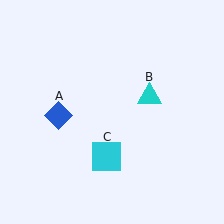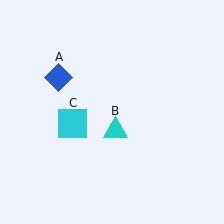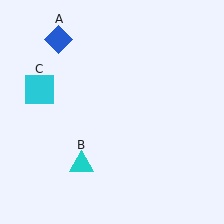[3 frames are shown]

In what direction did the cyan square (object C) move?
The cyan square (object C) moved up and to the left.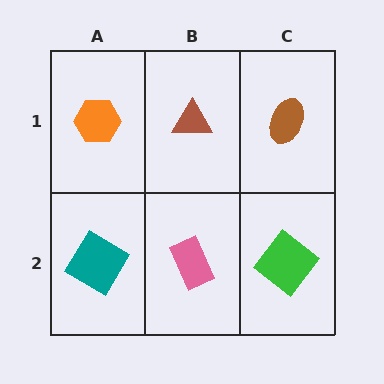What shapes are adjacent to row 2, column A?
An orange hexagon (row 1, column A), a pink rectangle (row 2, column B).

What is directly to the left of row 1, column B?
An orange hexagon.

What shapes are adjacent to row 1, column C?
A green diamond (row 2, column C), a brown triangle (row 1, column B).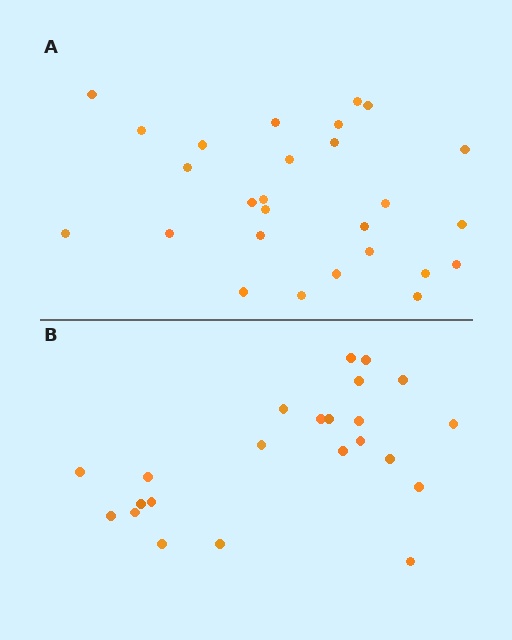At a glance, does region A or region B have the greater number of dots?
Region A (the top region) has more dots.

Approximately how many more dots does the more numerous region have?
Region A has about 4 more dots than region B.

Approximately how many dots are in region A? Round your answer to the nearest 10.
About 30 dots. (The exact count is 27, which rounds to 30.)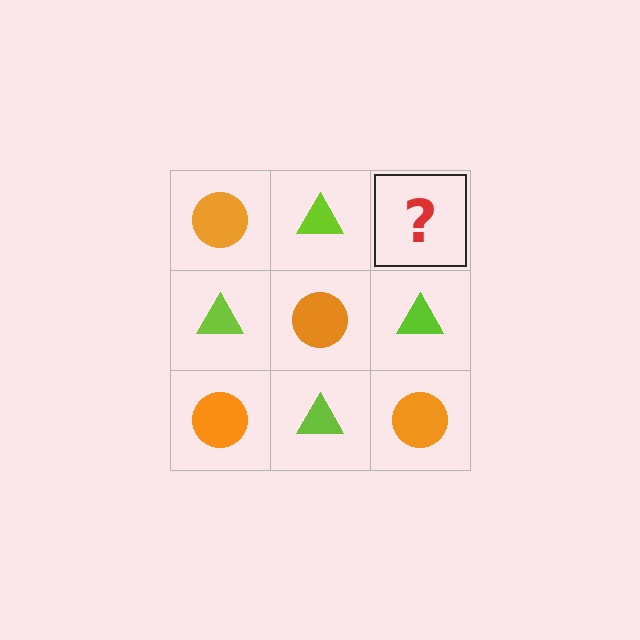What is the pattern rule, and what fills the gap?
The rule is that it alternates orange circle and lime triangle in a checkerboard pattern. The gap should be filled with an orange circle.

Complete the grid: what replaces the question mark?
The question mark should be replaced with an orange circle.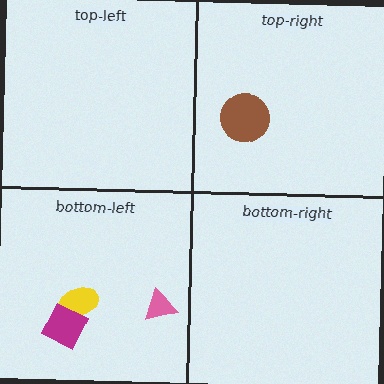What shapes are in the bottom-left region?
The pink triangle, the yellow ellipse, the magenta diamond.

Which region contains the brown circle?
The top-right region.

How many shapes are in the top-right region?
1.